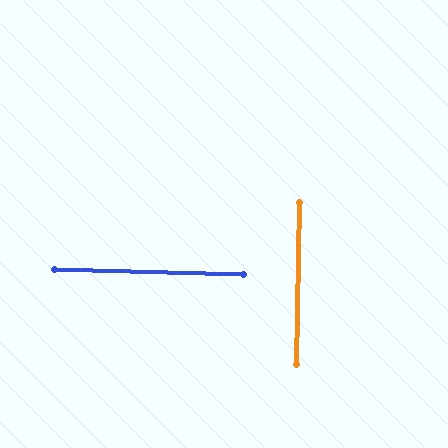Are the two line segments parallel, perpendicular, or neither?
Perpendicular — they meet at approximately 90°.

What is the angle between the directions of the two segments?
Approximately 90 degrees.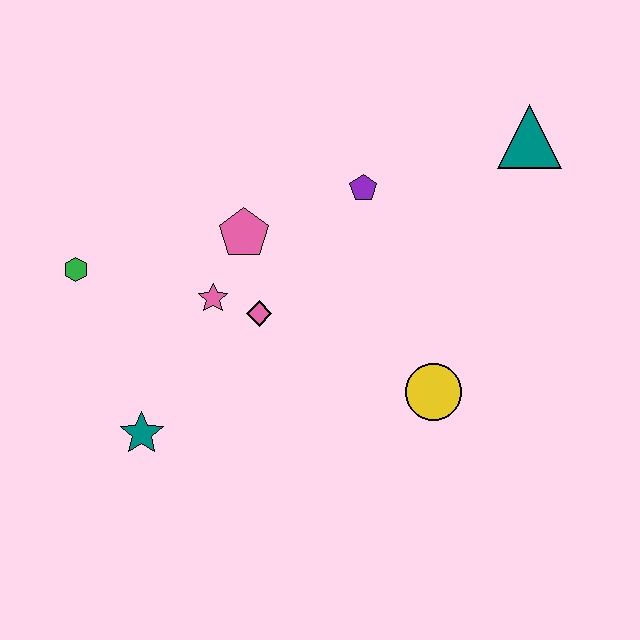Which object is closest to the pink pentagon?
The pink star is closest to the pink pentagon.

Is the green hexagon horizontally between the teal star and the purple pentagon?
No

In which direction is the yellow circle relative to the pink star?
The yellow circle is to the right of the pink star.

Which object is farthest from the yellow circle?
The green hexagon is farthest from the yellow circle.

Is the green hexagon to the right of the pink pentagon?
No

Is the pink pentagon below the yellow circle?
No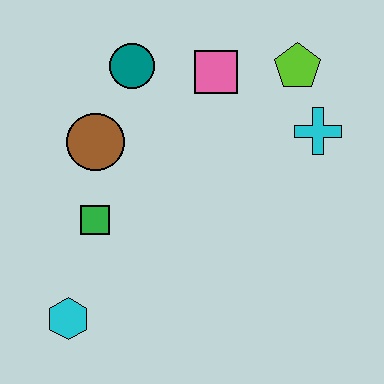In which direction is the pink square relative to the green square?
The pink square is above the green square.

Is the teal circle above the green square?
Yes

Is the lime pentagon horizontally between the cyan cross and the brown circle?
Yes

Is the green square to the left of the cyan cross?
Yes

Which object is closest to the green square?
The brown circle is closest to the green square.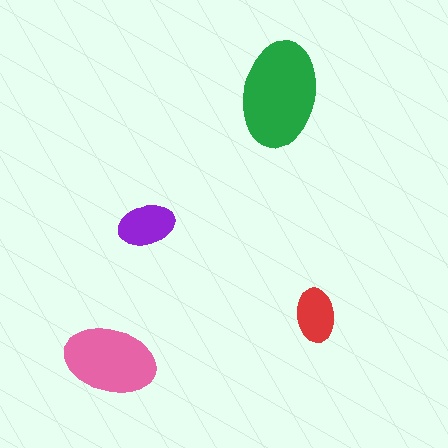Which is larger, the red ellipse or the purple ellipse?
The purple one.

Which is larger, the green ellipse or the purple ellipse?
The green one.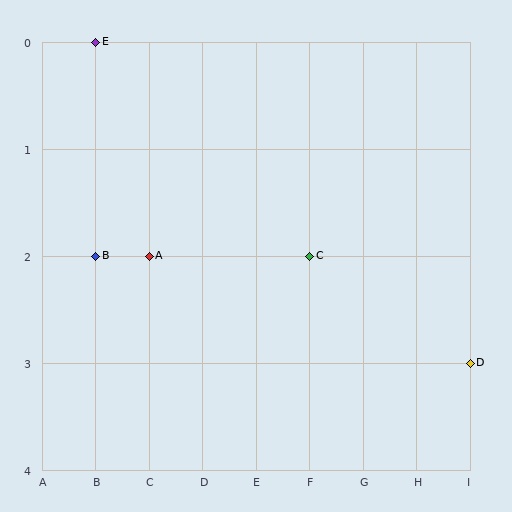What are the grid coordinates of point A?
Point A is at grid coordinates (C, 2).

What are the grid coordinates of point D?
Point D is at grid coordinates (I, 3).